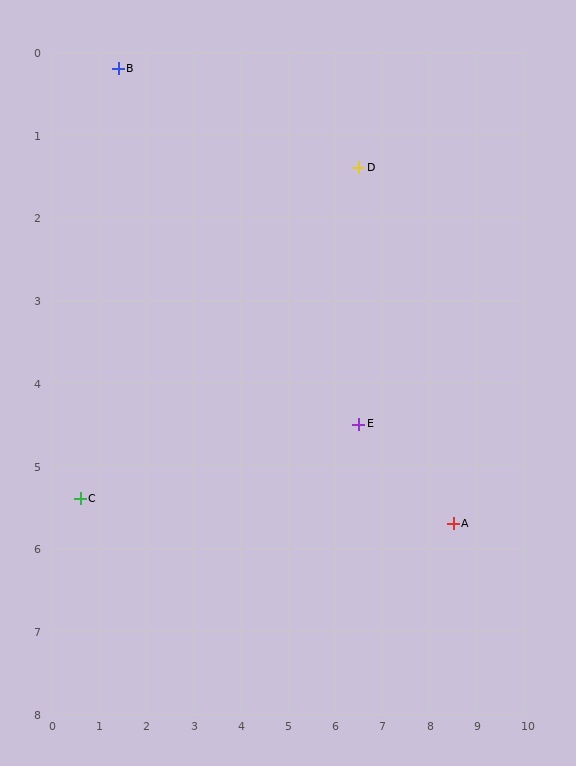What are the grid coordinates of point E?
Point E is at approximately (6.5, 4.5).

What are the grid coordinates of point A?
Point A is at approximately (8.5, 5.7).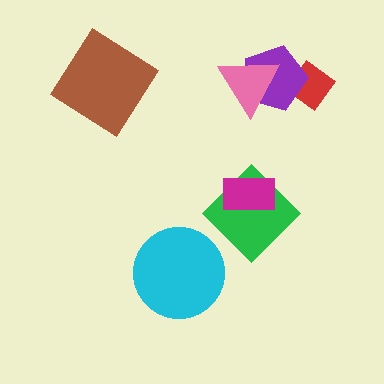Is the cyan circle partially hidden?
No, no other shape covers it.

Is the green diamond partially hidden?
Yes, it is partially covered by another shape.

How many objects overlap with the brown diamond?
0 objects overlap with the brown diamond.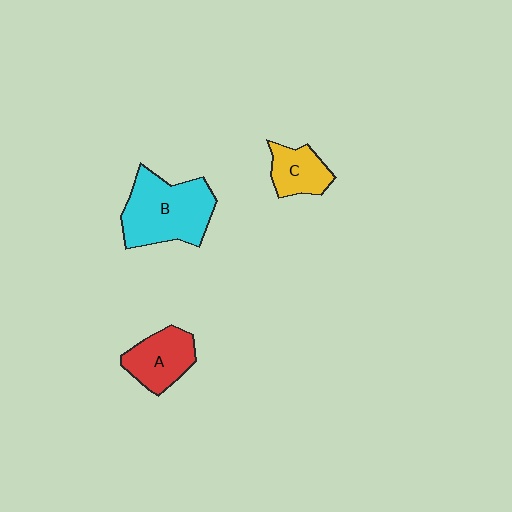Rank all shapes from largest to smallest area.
From largest to smallest: B (cyan), A (red), C (yellow).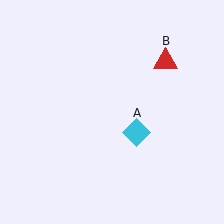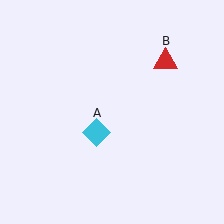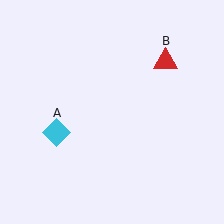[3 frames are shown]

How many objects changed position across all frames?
1 object changed position: cyan diamond (object A).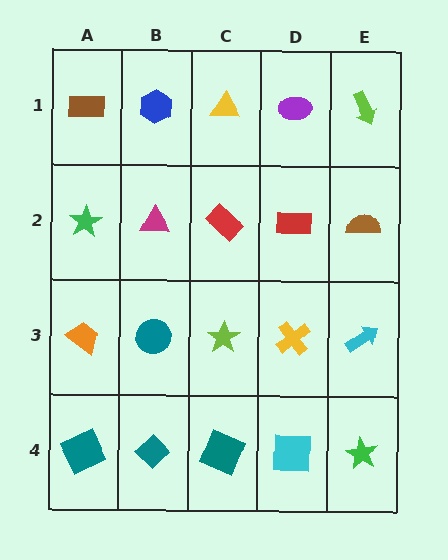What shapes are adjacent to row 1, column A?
A green star (row 2, column A), a blue hexagon (row 1, column B).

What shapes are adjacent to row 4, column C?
A lime star (row 3, column C), a teal diamond (row 4, column B), a cyan square (row 4, column D).